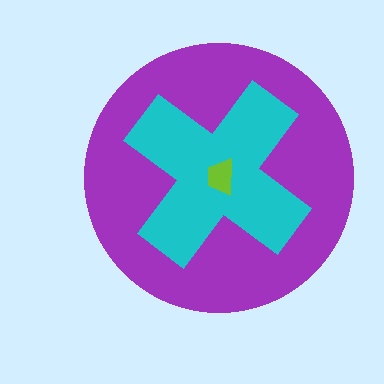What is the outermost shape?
The purple circle.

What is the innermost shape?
The lime trapezoid.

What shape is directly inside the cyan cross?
The lime trapezoid.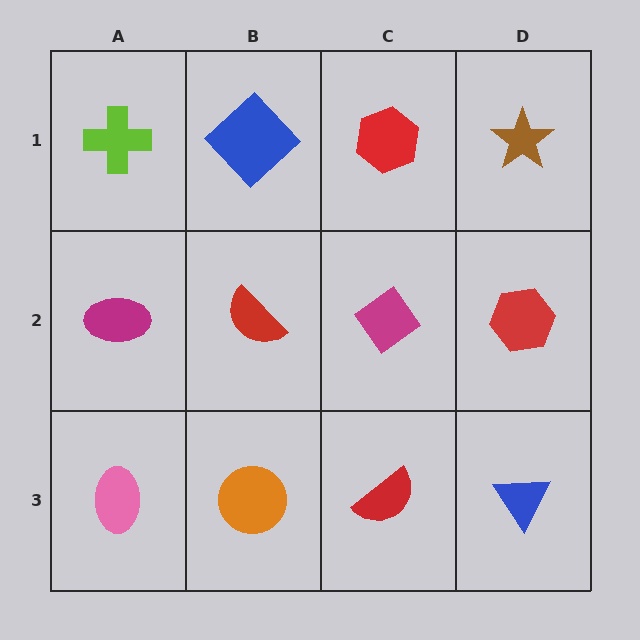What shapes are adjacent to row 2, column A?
A lime cross (row 1, column A), a pink ellipse (row 3, column A), a red semicircle (row 2, column B).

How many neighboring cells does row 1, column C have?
3.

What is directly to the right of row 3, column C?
A blue triangle.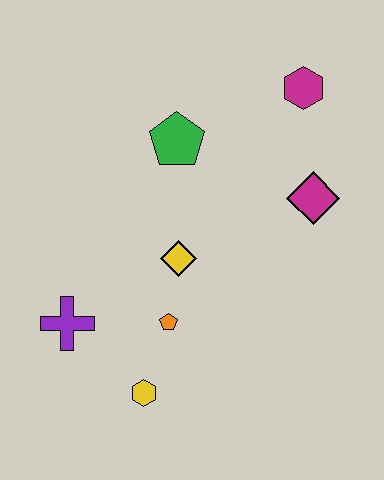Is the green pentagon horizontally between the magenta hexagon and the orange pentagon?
Yes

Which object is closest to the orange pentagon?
The yellow diamond is closest to the orange pentagon.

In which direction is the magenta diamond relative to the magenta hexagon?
The magenta diamond is below the magenta hexagon.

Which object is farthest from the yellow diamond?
The magenta hexagon is farthest from the yellow diamond.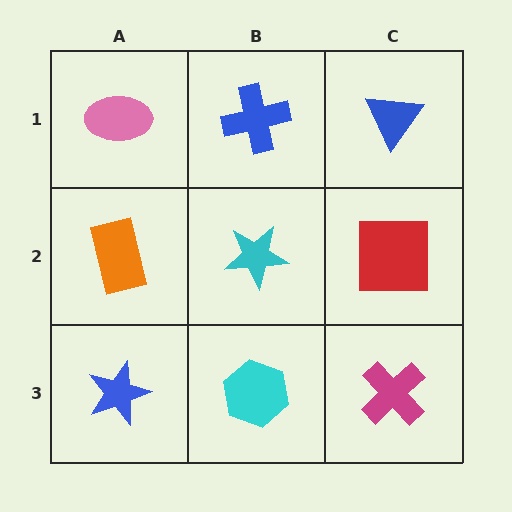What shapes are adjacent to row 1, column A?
An orange rectangle (row 2, column A), a blue cross (row 1, column B).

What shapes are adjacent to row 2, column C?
A blue triangle (row 1, column C), a magenta cross (row 3, column C), a cyan star (row 2, column B).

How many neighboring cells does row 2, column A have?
3.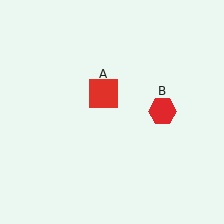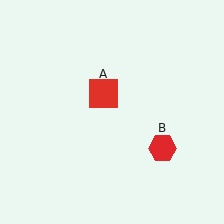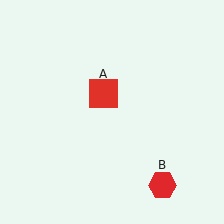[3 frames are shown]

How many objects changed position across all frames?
1 object changed position: red hexagon (object B).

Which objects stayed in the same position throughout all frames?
Red square (object A) remained stationary.